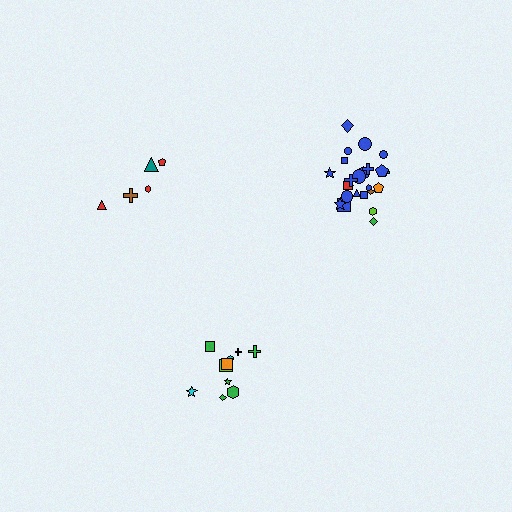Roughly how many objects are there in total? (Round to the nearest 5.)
Roughly 40 objects in total.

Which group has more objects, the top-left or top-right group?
The top-right group.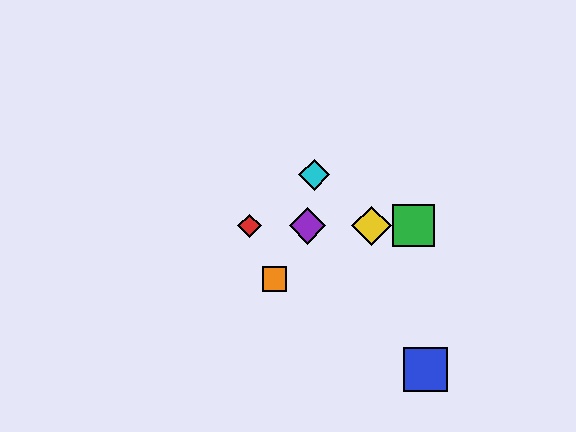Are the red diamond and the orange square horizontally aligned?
No, the red diamond is at y≈226 and the orange square is at y≈279.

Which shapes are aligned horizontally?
The red diamond, the green square, the yellow diamond, the purple diamond are aligned horizontally.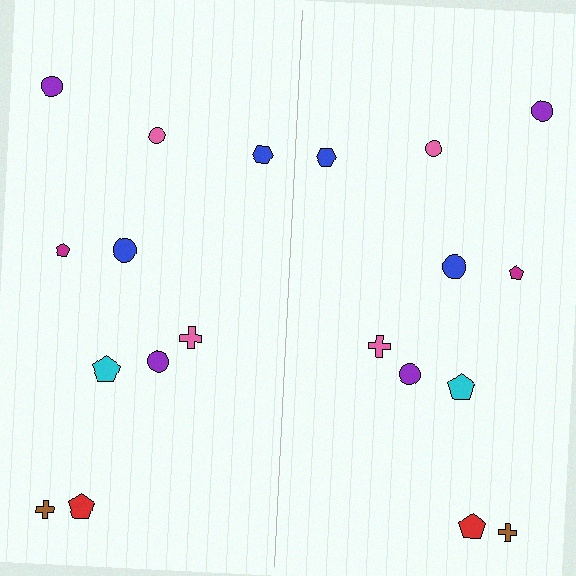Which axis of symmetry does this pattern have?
The pattern has a vertical axis of symmetry running through the center of the image.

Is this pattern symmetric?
Yes, this pattern has bilateral (reflection) symmetry.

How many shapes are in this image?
There are 20 shapes in this image.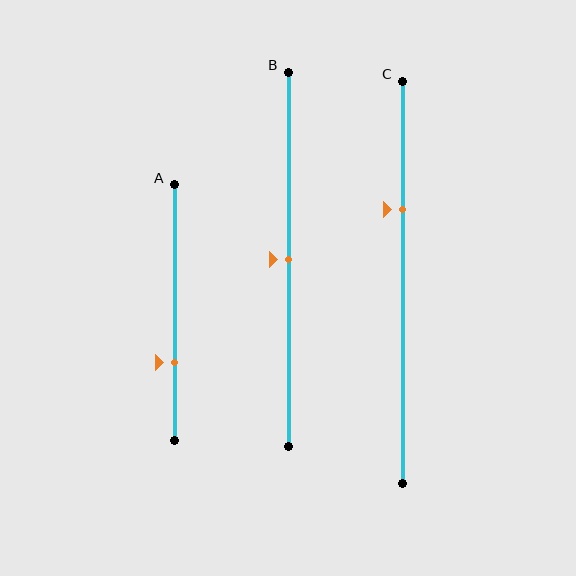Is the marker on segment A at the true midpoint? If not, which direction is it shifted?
No, the marker on segment A is shifted downward by about 19% of the segment length.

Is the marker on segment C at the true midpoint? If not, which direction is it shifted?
No, the marker on segment C is shifted upward by about 18% of the segment length.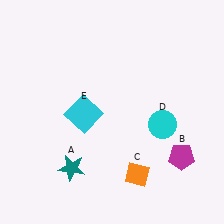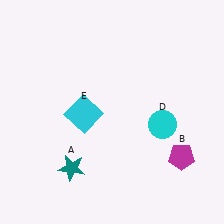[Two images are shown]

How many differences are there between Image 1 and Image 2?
There is 1 difference between the two images.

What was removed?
The orange diamond (C) was removed in Image 2.